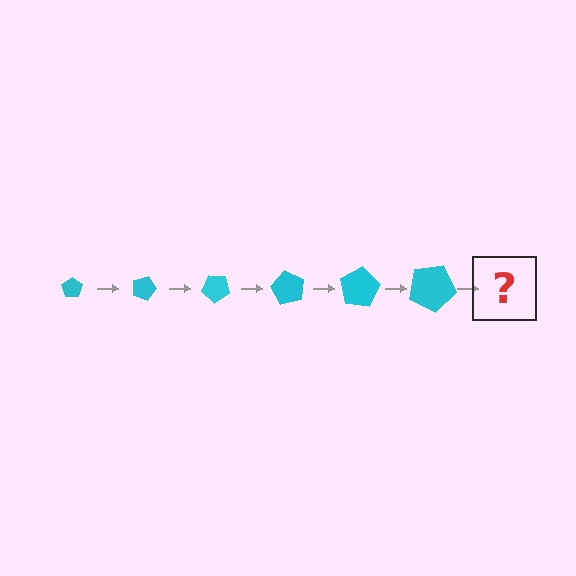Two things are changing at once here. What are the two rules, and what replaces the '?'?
The two rules are that the pentagon grows larger each step and it rotates 20 degrees each step. The '?' should be a pentagon, larger than the previous one and rotated 120 degrees from the start.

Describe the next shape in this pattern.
It should be a pentagon, larger than the previous one and rotated 120 degrees from the start.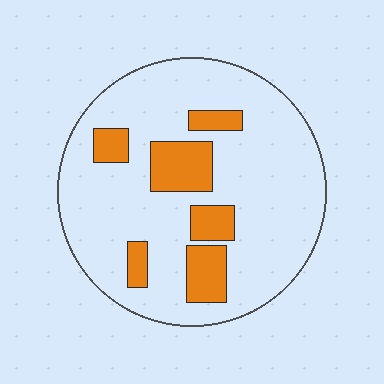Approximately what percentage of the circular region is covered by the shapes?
Approximately 20%.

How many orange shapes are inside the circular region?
6.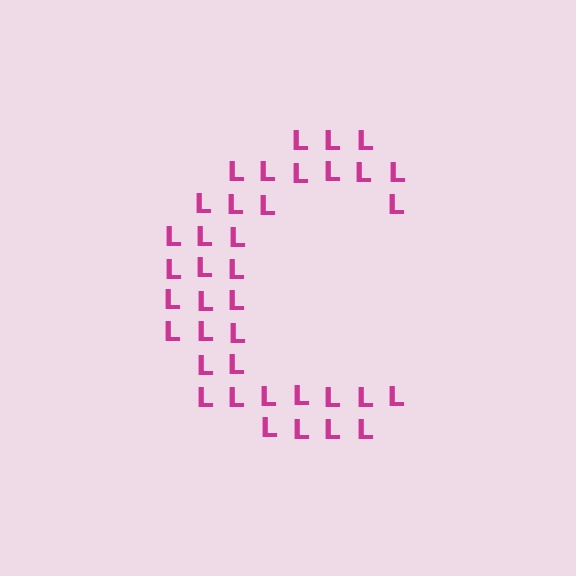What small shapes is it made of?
It is made of small letter L's.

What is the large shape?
The large shape is the letter C.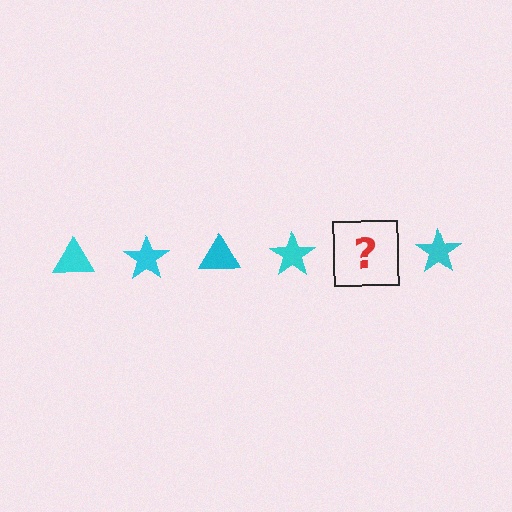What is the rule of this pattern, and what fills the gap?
The rule is that the pattern cycles through triangle, star shapes in cyan. The gap should be filled with a cyan triangle.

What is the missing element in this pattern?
The missing element is a cyan triangle.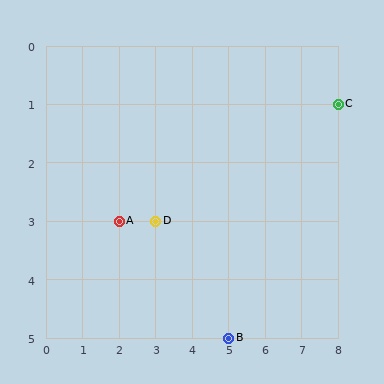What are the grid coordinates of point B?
Point B is at grid coordinates (5, 5).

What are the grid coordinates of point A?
Point A is at grid coordinates (2, 3).